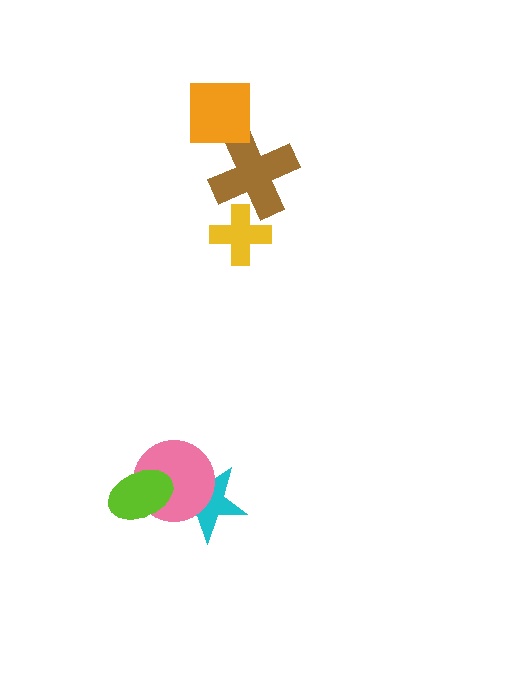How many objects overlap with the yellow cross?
1 object overlaps with the yellow cross.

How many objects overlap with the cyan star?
2 objects overlap with the cyan star.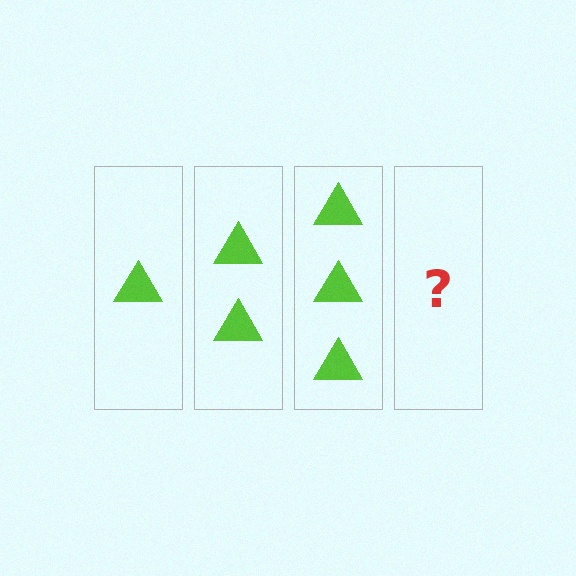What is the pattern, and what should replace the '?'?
The pattern is that each step adds one more triangle. The '?' should be 4 triangles.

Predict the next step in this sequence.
The next step is 4 triangles.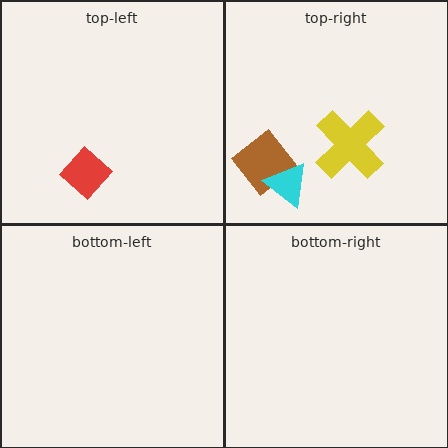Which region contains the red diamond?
The top-left region.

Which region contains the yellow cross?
The top-right region.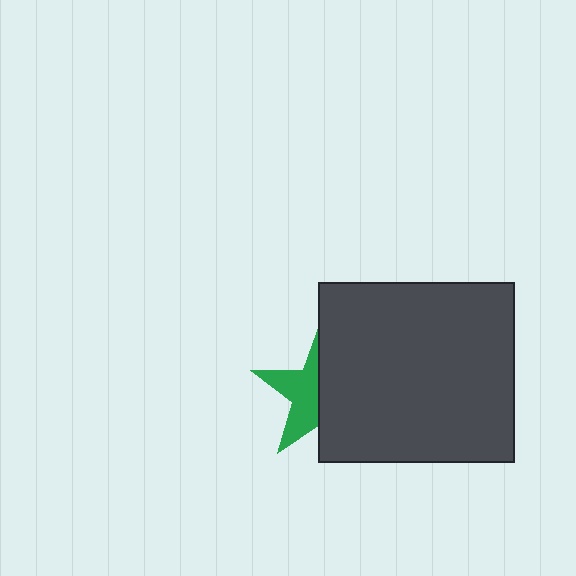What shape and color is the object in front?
The object in front is a dark gray rectangle.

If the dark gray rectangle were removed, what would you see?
You would see the complete green star.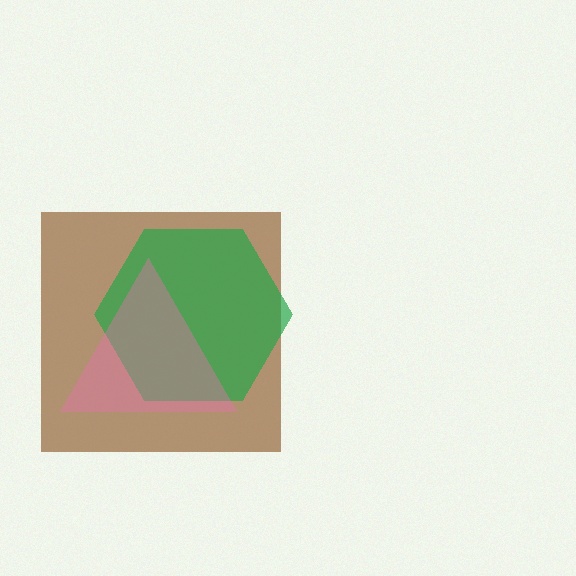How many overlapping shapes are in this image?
There are 3 overlapping shapes in the image.